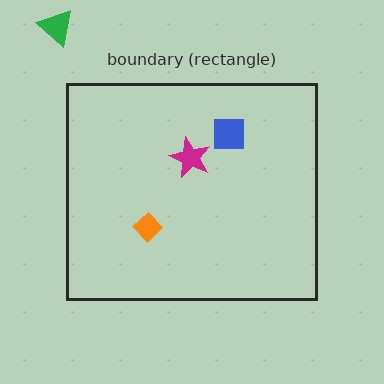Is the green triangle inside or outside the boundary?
Outside.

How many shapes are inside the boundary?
3 inside, 1 outside.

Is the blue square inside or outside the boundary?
Inside.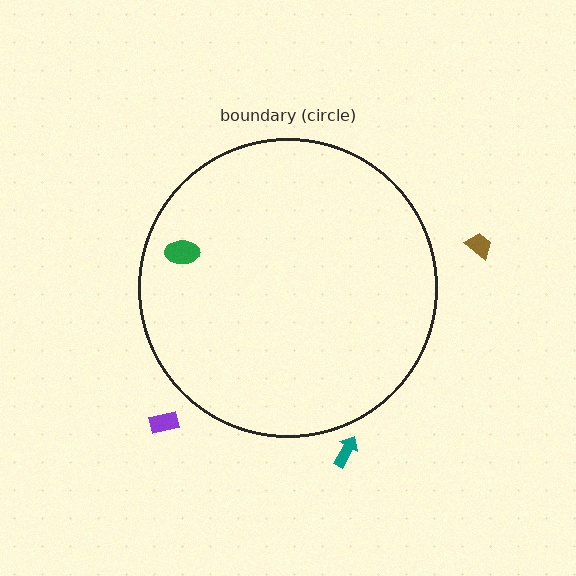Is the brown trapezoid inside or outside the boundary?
Outside.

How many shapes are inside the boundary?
1 inside, 3 outside.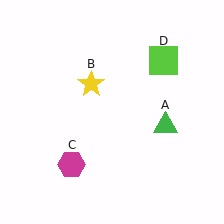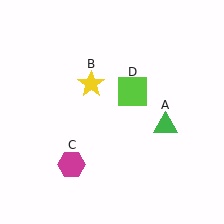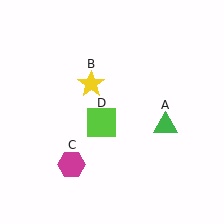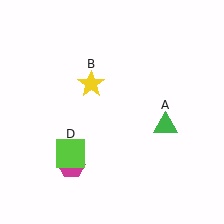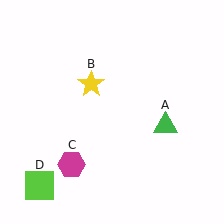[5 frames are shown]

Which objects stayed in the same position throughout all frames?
Green triangle (object A) and yellow star (object B) and magenta hexagon (object C) remained stationary.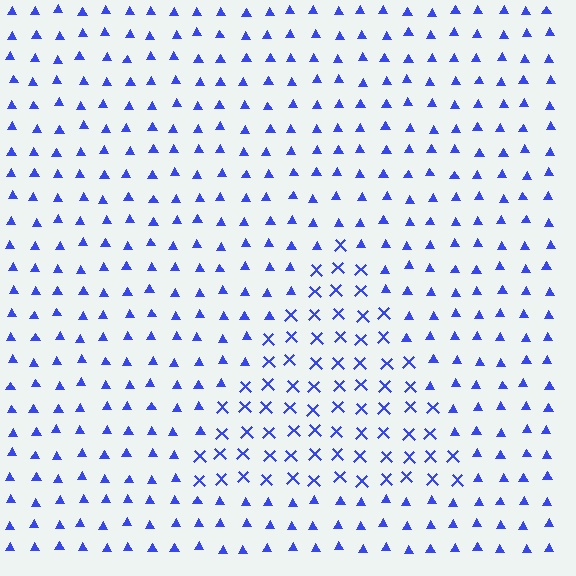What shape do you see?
I see a triangle.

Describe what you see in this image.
The image is filled with small blue elements arranged in a uniform grid. A triangle-shaped region contains X marks, while the surrounding area contains triangles. The boundary is defined purely by the change in element shape.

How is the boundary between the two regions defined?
The boundary is defined by a change in element shape: X marks inside vs. triangles outside. All elements share the same color and spacing.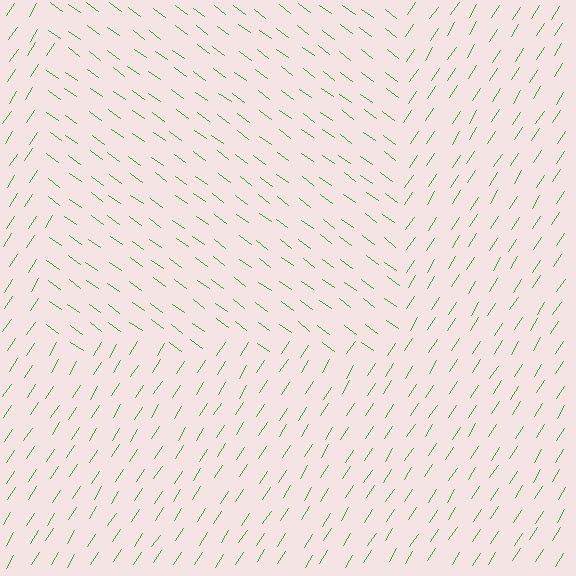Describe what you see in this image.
The image is filled with small green line segments. A rectangle region in the image has lines oriented differently from the surrounding lines, creating a visible texture boundary.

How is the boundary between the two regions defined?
The boundary is defined purely by a change in line orientation (approximately 86 degrees difference). All lines are the same color and thickness.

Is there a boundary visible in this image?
Yes, there is a texture boundary formed by a change in line orientation.